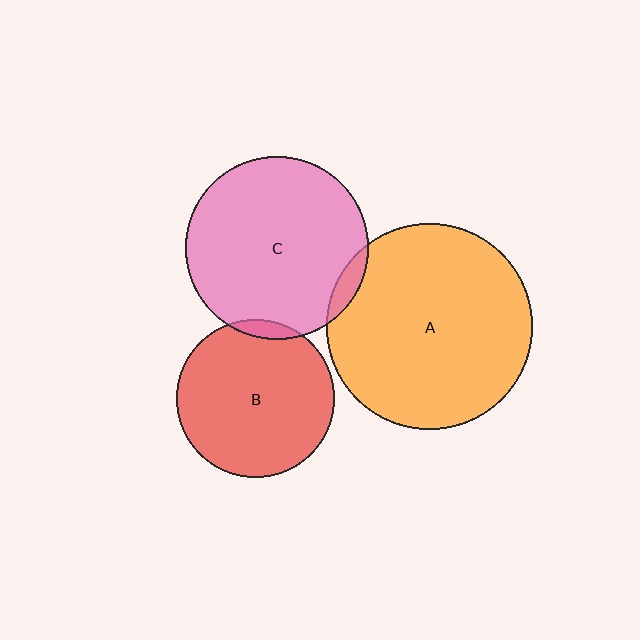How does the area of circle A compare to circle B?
Approximately 1.7 times.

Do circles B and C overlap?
Yes.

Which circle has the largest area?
Circle A (orange).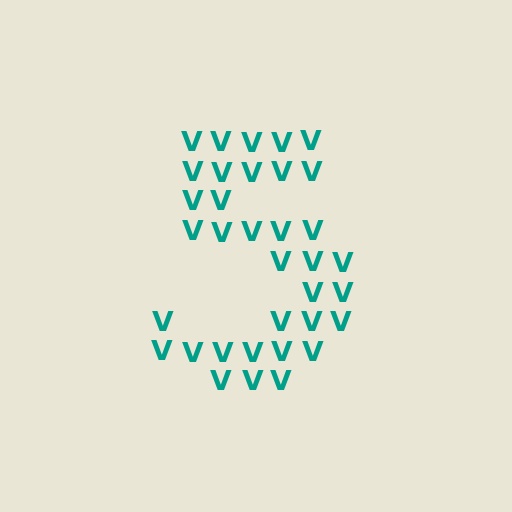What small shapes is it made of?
It is made of small letter V's.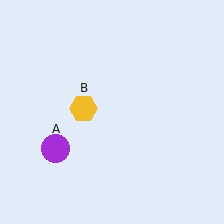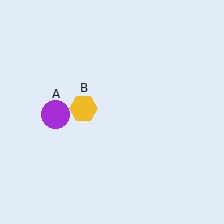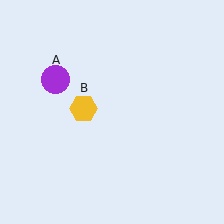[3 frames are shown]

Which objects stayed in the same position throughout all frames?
Yellow hexagon (object B) remained stationary.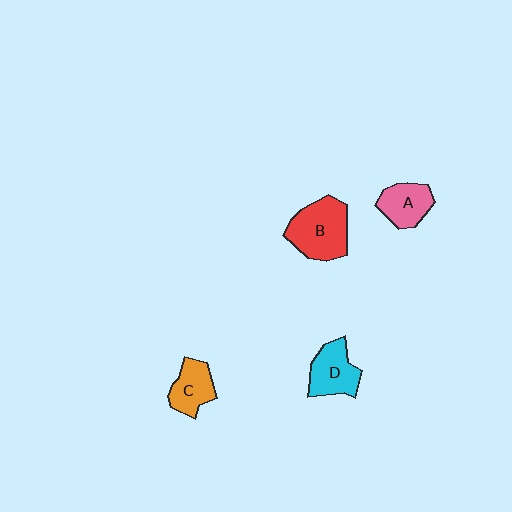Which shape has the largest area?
Shape B (red).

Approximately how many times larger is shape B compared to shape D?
Approximately 1.4 times.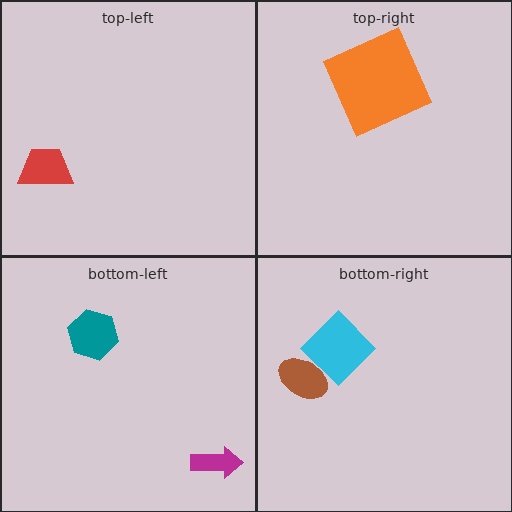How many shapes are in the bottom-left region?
2.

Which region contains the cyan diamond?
The bottom-right region.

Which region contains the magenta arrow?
The bottom-left region.